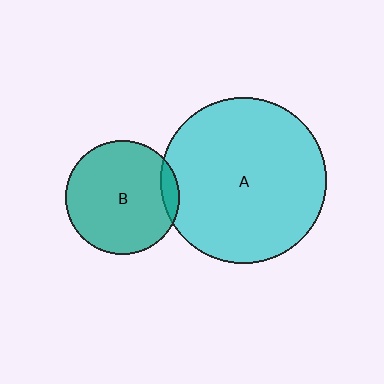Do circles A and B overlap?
Yes.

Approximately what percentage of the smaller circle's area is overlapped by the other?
Approximately 10%.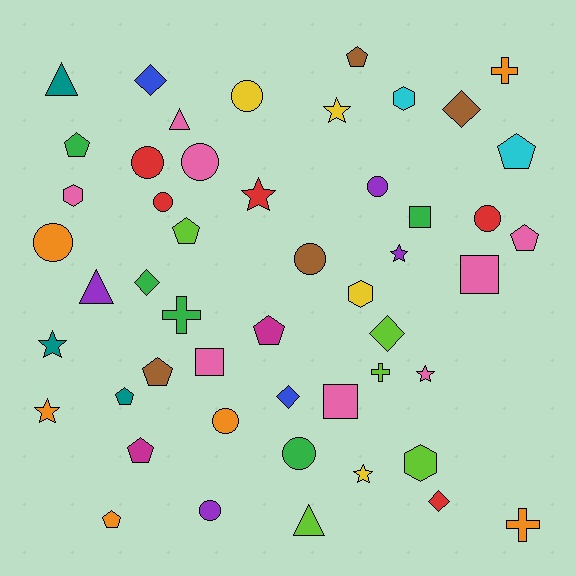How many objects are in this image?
There are 50 objects.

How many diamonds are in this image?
There are 6 diamonds.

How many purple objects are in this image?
There are 4 purple objects.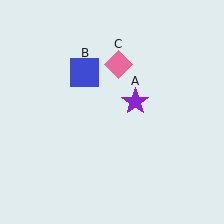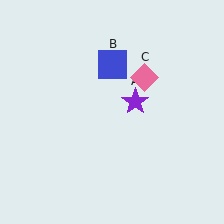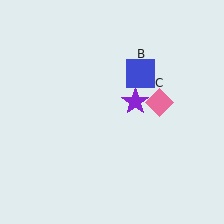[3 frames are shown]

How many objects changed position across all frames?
2 objects changed position: blue square (object B), pink diamond (object C).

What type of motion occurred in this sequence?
The blue square (object B), pink diamond (object C) rotated clockwise around the center of the scene.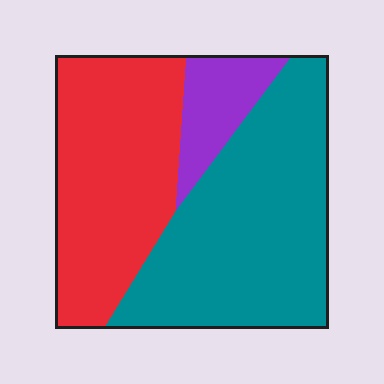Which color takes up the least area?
Purple, at roughly 10%.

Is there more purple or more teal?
Teal.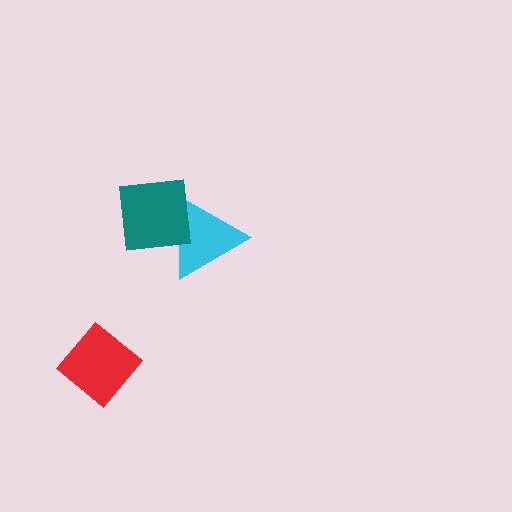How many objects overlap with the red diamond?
0 objects overlap with the red diamond.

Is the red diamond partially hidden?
No, no other shape covers it.